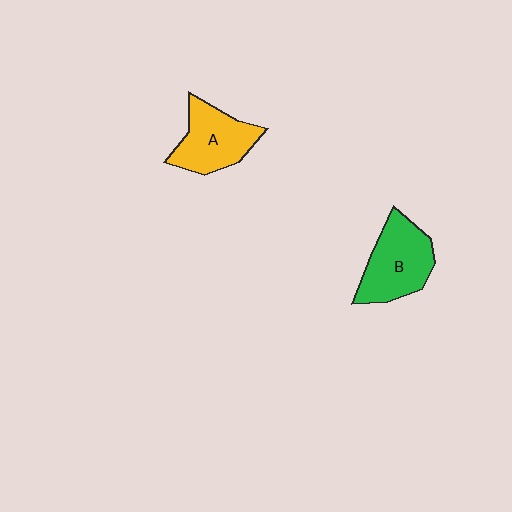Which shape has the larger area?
Shape B (green).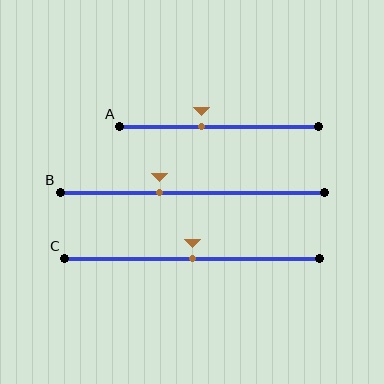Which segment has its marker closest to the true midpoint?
Segment C has its marker closest to the true midpoint.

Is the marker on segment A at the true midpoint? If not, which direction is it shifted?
No, the marker on segment A is shifted to the left by about 9% of the segment length.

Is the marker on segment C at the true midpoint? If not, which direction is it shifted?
Yes, the marker on segment C is at the true midpoint.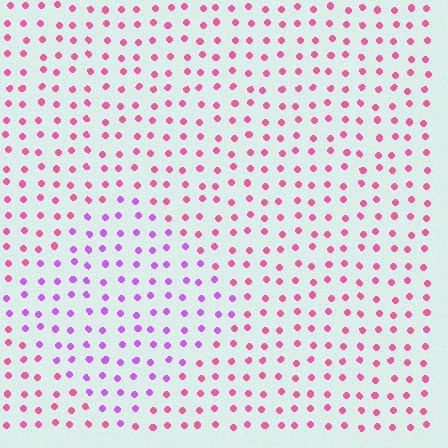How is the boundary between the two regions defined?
The boundary is defined purely by a slight shift in hue (about 43 degrees). Spacing, size, and orientation are identical on both sides.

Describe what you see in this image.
The image is filled with small pink elements in a uniform arrangement. A diamond-shaped region is visible where the elements are tinted to a slightly different hue, forming a subtle color boundary.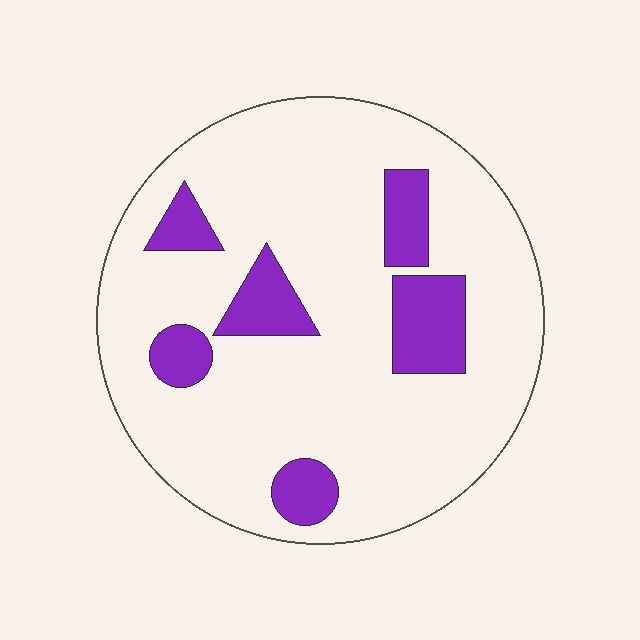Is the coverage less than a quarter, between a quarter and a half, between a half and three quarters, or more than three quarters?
Less than a quarter.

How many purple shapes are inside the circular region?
6.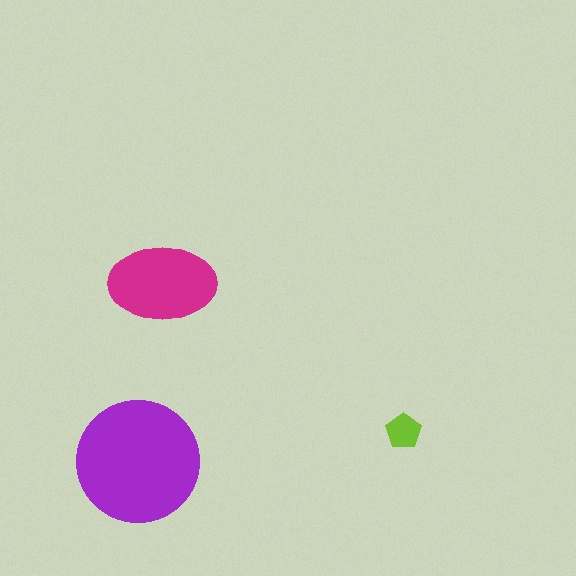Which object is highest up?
The magenta ellipse is topmost.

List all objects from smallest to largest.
The lime pentagon, the magenta ellipse, the purple circle.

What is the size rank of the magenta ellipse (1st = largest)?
2nd.